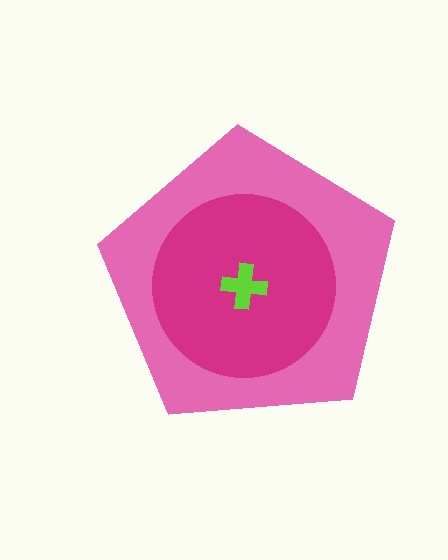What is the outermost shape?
The pink pentagon.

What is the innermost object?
The lime cross.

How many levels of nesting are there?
3.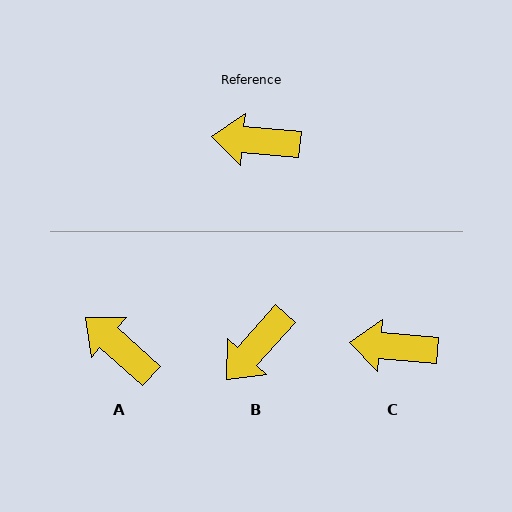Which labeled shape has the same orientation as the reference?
C.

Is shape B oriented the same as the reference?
No, it is off by about 53 degrees.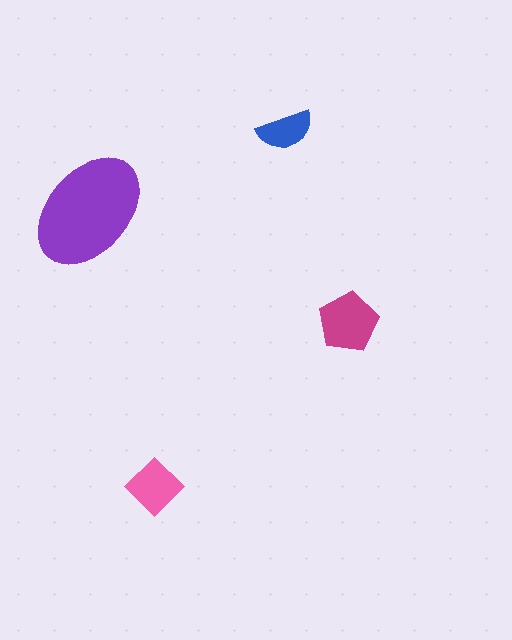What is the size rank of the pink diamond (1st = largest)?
3rd.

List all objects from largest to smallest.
The purple ellipse, the magenta pentagon, the pink diamond, the blue semicircle.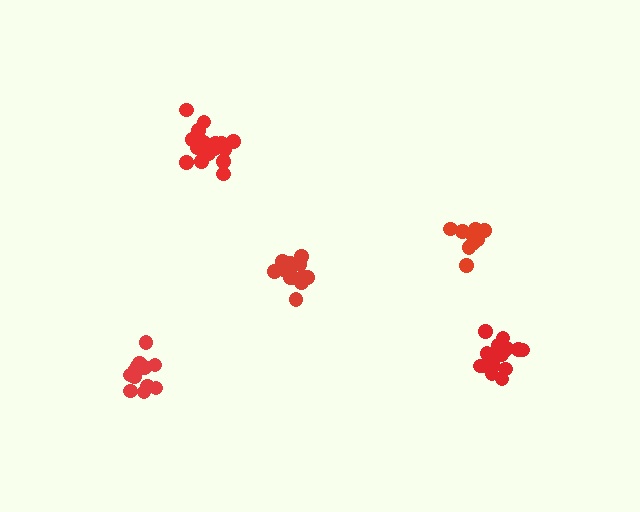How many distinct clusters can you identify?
There are 5 distinct clusters.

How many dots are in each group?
Group 1: 14 dots, Group 2: 13 dots, Group 3: 12 dots, Group 4: 18 dots, Group 5: 16 dots (73 total).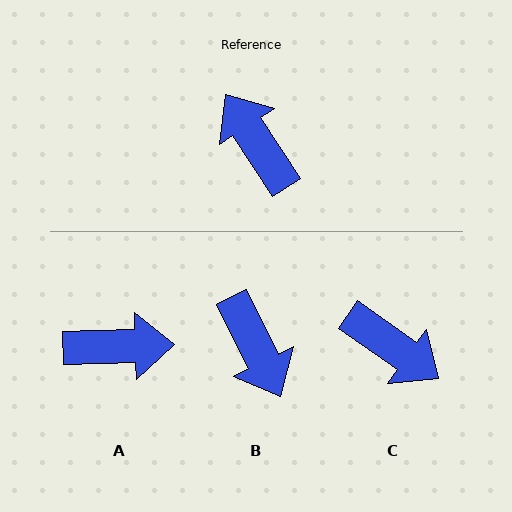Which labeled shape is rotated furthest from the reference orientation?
B, about 173 degrees away.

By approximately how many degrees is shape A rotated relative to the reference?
Approximately 121 degrees clockwise.